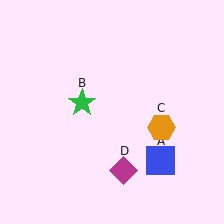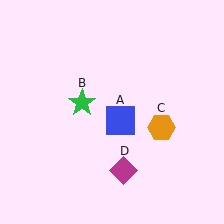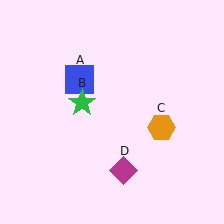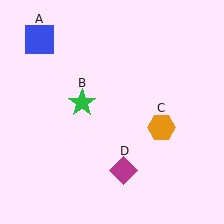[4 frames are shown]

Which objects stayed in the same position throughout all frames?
Green star (object B) and orange hexagon (object C) and magenta diamond (object D) remained stationary.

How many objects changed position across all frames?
1 object changed position: blue square (object A).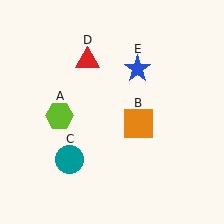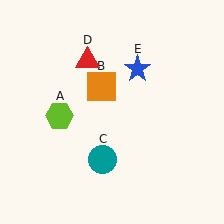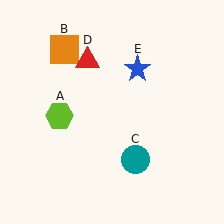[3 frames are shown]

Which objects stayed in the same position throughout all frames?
Lime hexagon (object A) and red triangle (object D) and blue star (object E) remained stationary.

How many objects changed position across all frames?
2 objects changed position: orange square (object B), teal circle (object C).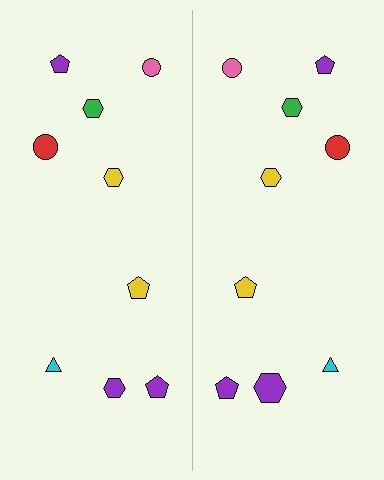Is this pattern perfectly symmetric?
No, the pattern is not perfectly symmetric. The purple hexagon on the right side has a different size than its mirror counterpart.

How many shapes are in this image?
There are 18 shapes in this image.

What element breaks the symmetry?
The purple hexagon on the right side has a different size than its mirror counterpart.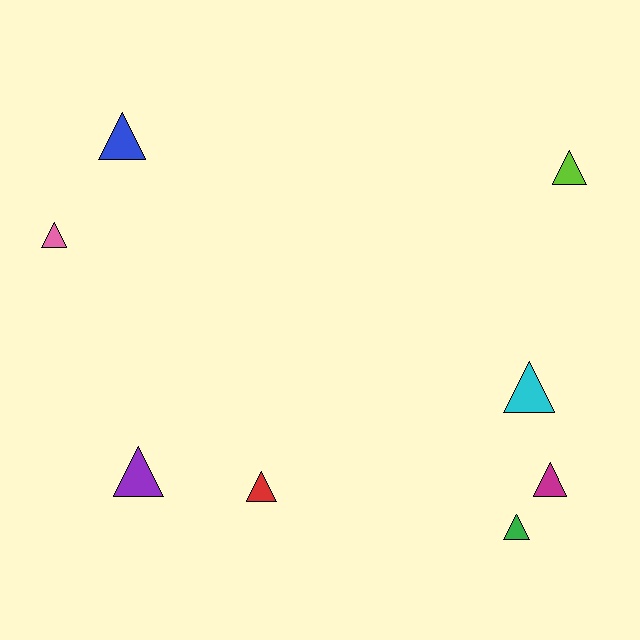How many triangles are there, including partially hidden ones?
There are 8 triangles.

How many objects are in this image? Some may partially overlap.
There are 8 objects.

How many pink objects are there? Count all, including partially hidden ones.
There is 1 pink object.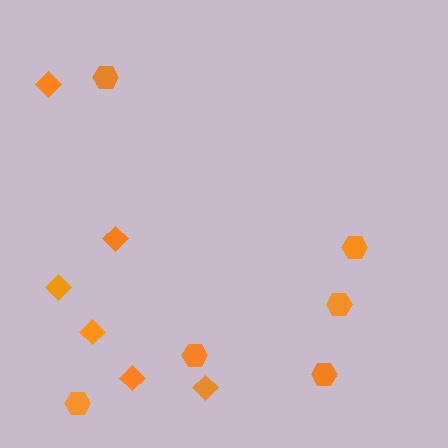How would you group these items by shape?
There are 2 groups: one group of hexagons (6) and one group of diamonds (6).